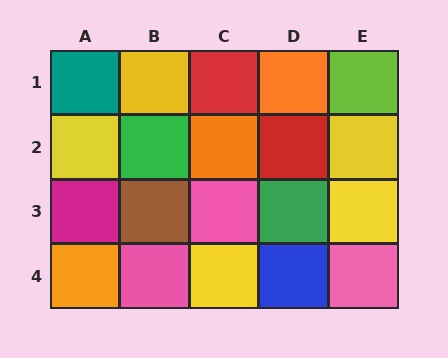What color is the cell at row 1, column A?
Teal.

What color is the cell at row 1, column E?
Lime.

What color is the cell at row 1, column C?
Red.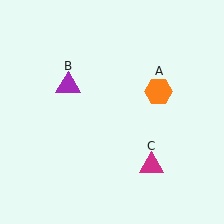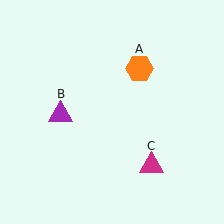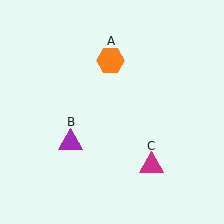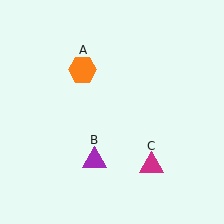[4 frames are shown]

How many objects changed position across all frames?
2 objects changed position: orange hexagon (object A), purple triangle (object B).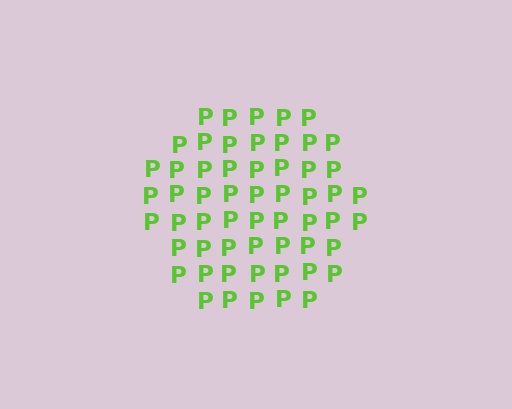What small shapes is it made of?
It is made of small letter P's.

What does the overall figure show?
The overall figure shows a hexagon.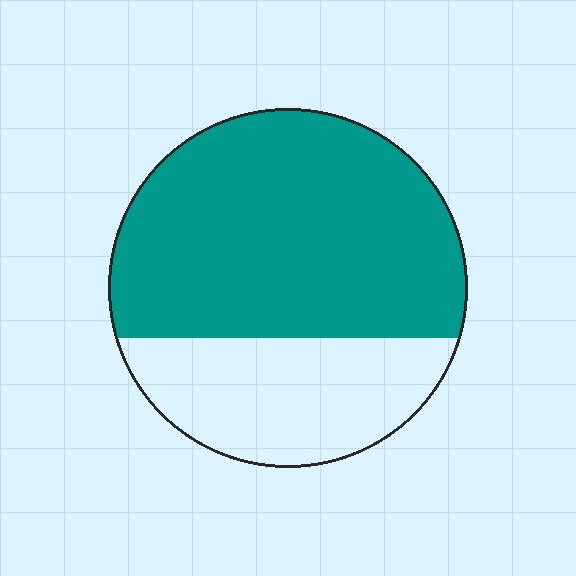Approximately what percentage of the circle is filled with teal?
Approximately 65%.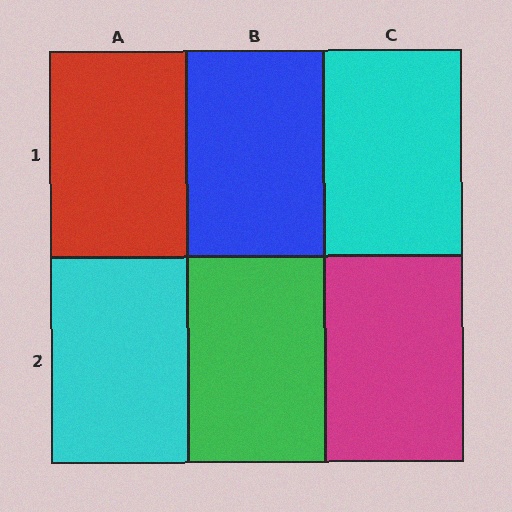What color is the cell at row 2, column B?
Green.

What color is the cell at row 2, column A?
Cyan.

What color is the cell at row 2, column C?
Magenta.